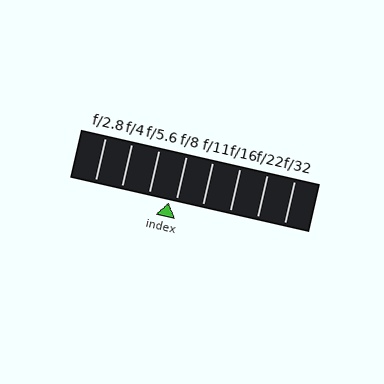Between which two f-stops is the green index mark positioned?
The index mark is between f/5.6 and f/8.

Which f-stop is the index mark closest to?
The index mark is closest to f/8.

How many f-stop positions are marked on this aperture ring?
There are 8 f-stop positions marked.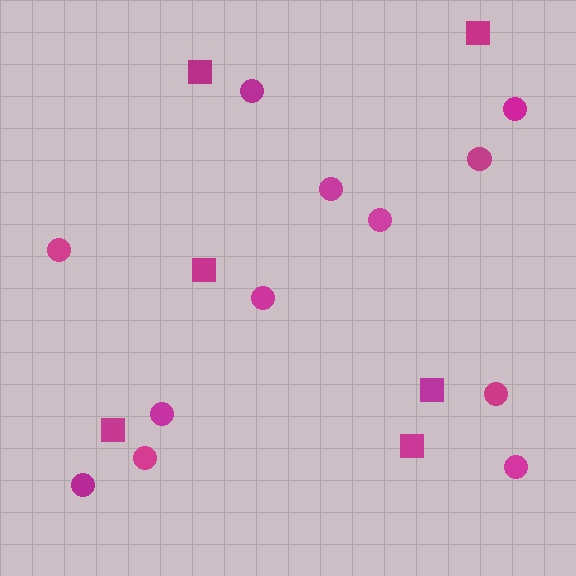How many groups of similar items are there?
There are 2 groups: one group of circles (12) and one group of squares (6).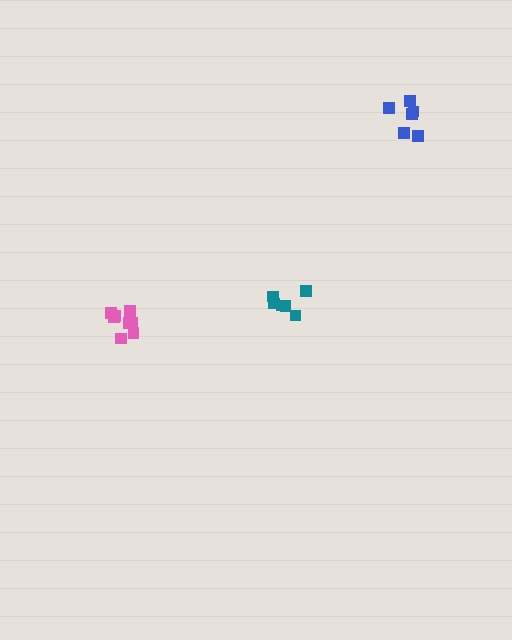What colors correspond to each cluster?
The clusters are colored: teal, pink, blue.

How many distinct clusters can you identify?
There are 3 distinct clusters.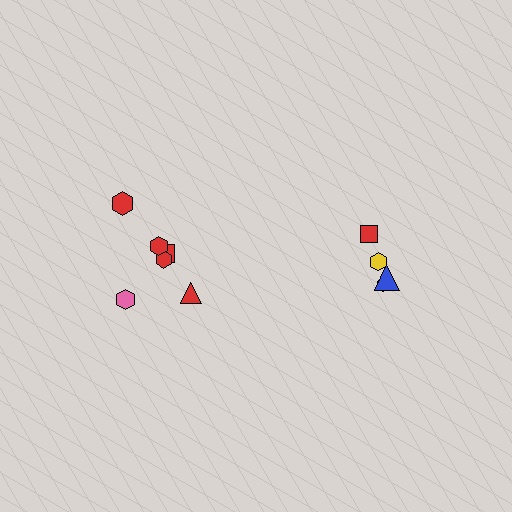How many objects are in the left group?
There are 6 objects.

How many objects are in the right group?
There are 4 objects.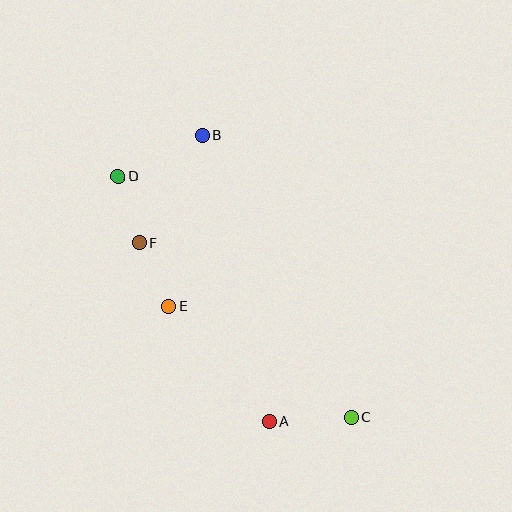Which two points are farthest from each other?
Points C and D are farthest from each other.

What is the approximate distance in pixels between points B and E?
The distance between B and E is approximately 174 pixels.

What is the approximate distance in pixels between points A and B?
The distance between A and B is approximately 294 pixels.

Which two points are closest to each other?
Points D and F are closest to each other.